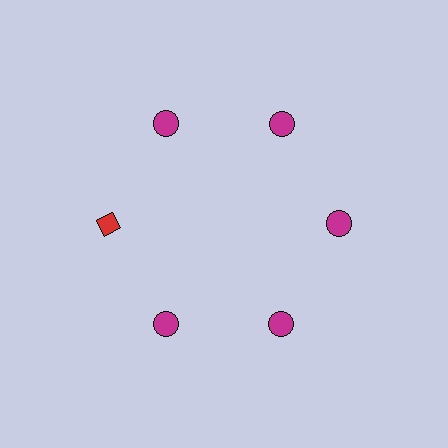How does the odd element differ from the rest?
It differs in both color (red instead of magenta) and shape (diamond instead of circle).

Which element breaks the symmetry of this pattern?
The red diamond at roughly the 9 o'clock position breaks the symmetry. All other shapes are magenta circles.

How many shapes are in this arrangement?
There are 6 shapes arranged in a ring pattern.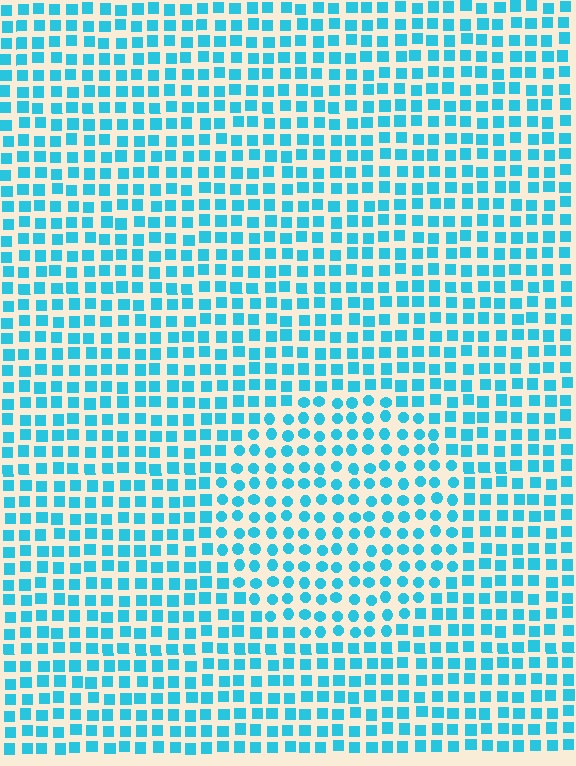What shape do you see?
I see a circle.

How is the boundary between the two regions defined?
The boundary is defined by a change in element shape: circles inside vs. squares outside. All elements share the same color and spacing.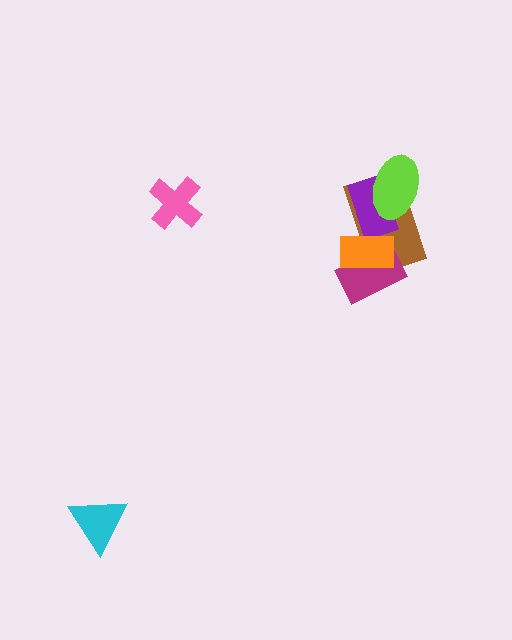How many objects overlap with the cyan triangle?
0 objects overlap with the cyan triangle.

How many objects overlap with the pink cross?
0 objects overlap with the pink cross.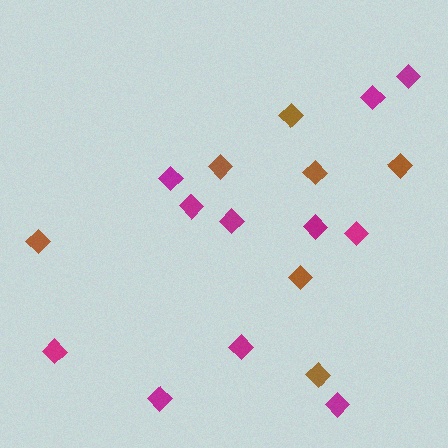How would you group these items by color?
There are 2 groups: one group of magenta diamonds (11) and one group of brown diamonds (7).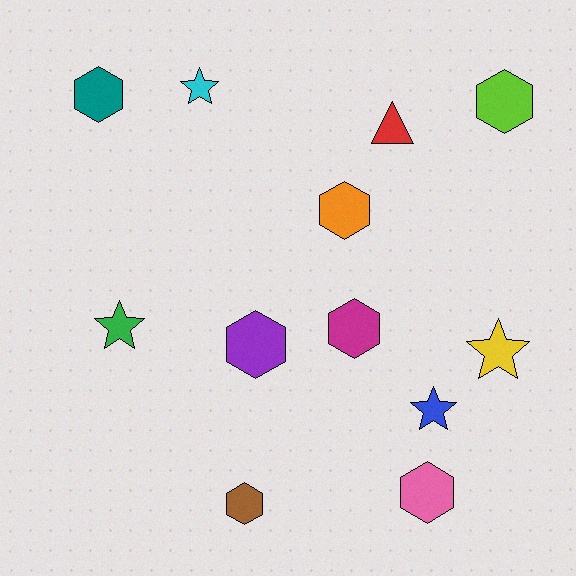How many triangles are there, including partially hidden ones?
There is 1 triangle.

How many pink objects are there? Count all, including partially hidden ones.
There is 1 pink object.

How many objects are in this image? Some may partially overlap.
There are 12 objects.